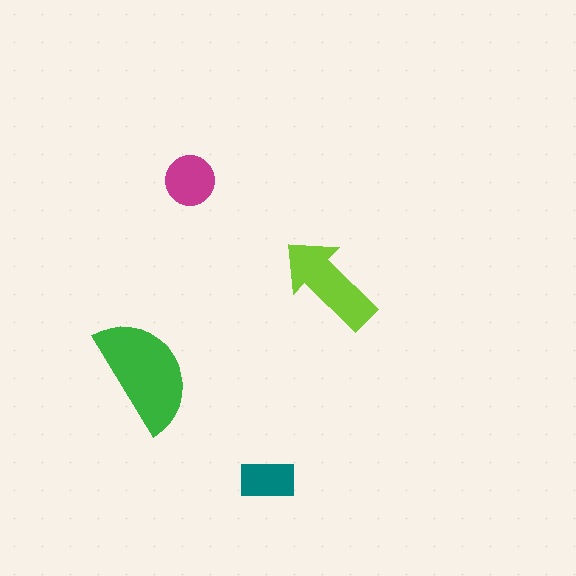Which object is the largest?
The green semicircle.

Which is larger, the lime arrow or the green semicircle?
The green semicircle.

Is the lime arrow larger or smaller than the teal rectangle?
Larger.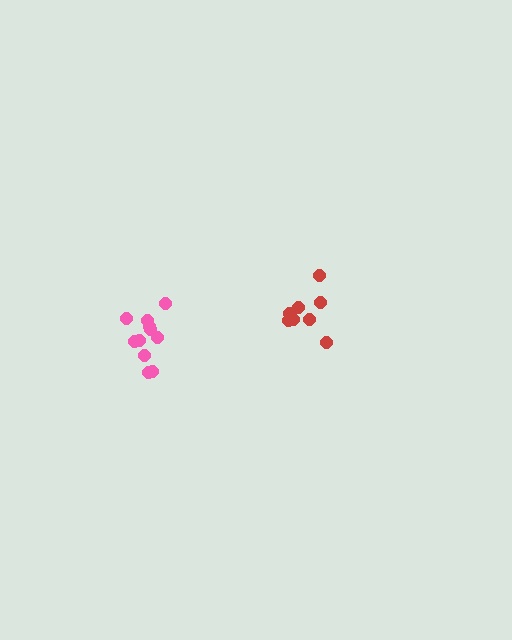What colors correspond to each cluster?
The clusters are colored: pink, red.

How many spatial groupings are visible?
There are 2 spatial groupings.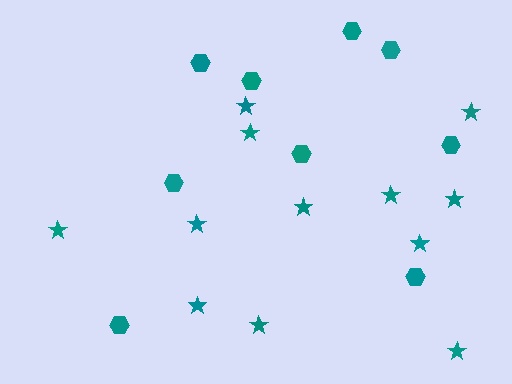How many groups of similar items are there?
There are 2 groups: one group of stars (12) and one group of hexagons (9).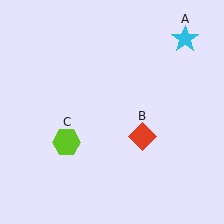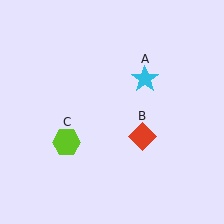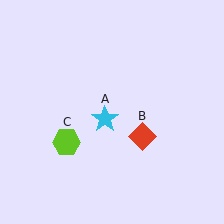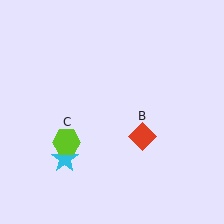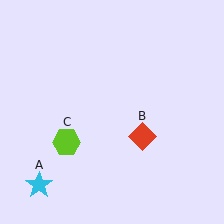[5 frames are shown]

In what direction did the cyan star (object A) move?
The cyan star (object A) moved down and to the left.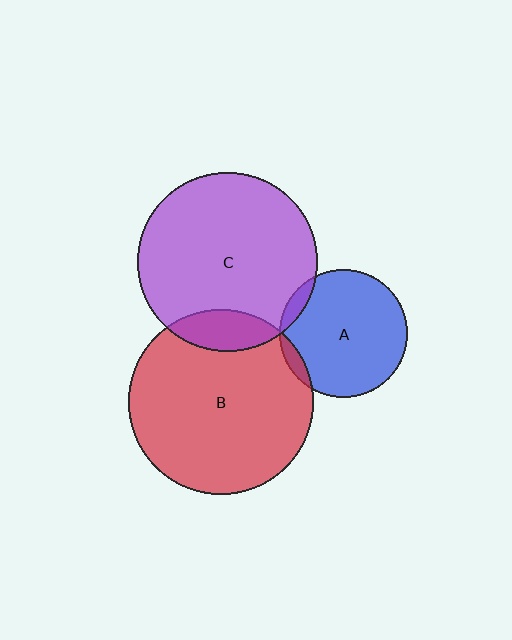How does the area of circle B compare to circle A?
Approximately 2.1 times.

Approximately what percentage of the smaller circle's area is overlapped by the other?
Approximately 5%.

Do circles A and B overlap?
Yes.